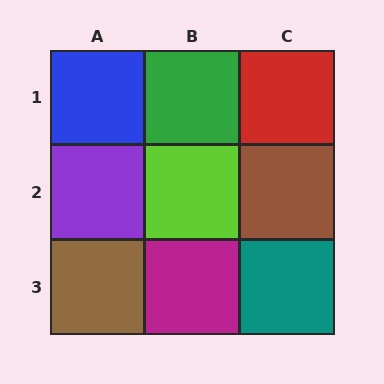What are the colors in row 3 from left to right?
Brown, magenta, teal.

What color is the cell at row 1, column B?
Green.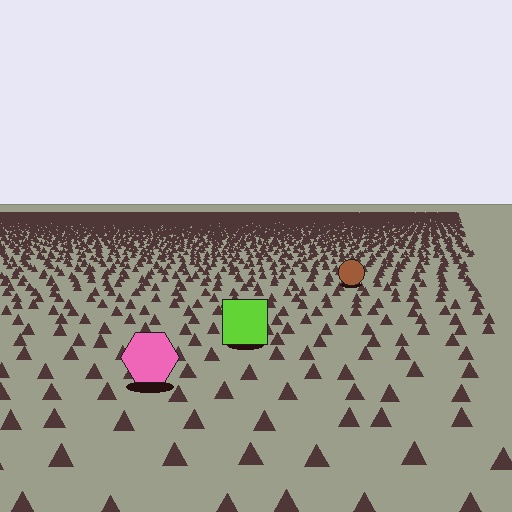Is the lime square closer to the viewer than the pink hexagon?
No. The pink hexagon is closer — you can tell from the texture gradient: the ground texture is coarser near it.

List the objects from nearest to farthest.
From nearest to farthest: the pink hexagon, the lime square, the brown circle.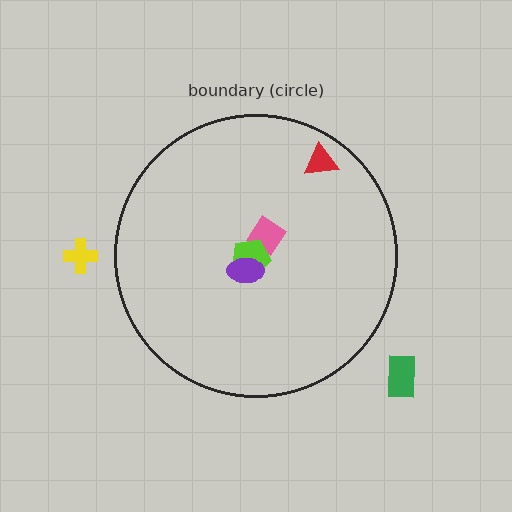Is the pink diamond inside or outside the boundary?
Inside.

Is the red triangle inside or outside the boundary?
Inside.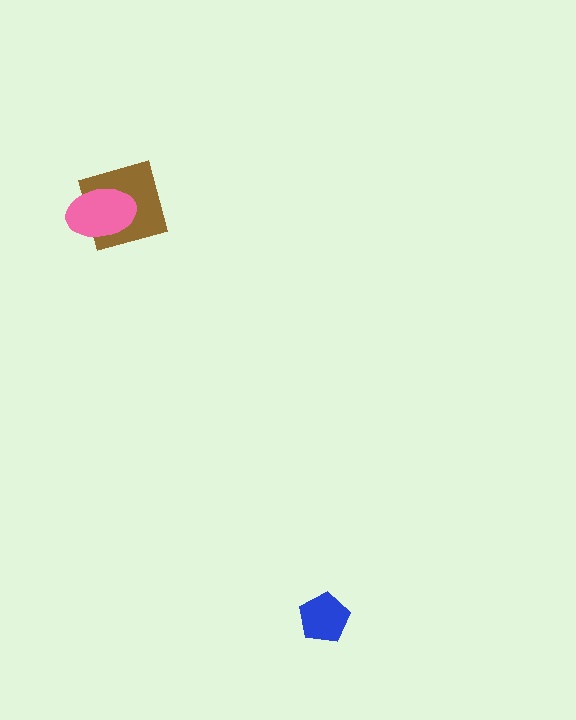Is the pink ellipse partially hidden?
No, no other shape covers it.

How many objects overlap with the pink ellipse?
1 object overlaps with the pink ellipse.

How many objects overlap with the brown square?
1 object overlaps with the brown square.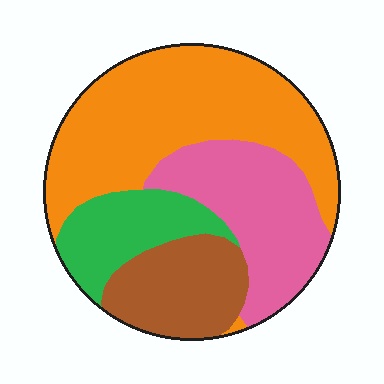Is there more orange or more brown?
Orange.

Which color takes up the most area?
Orange, at roughly 45%.